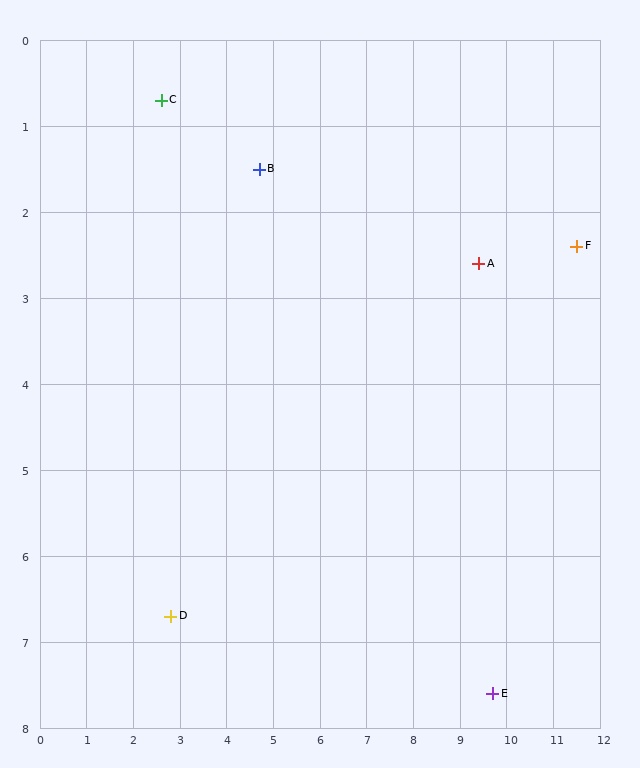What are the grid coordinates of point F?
Point F is at approximately (11.5, 2.4).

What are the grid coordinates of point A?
Point A is at approximately (9.4, 2.6).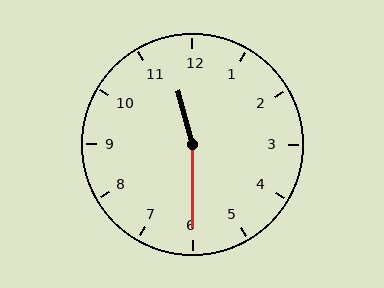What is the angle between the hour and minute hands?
Approximately 165 degrees.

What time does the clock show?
11:30.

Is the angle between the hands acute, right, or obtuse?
It is obtuse.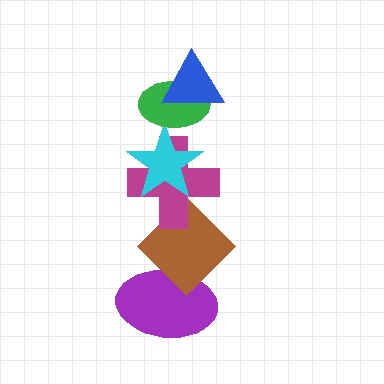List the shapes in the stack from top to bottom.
From top to bottom: the blue triangle, the green ellipse, the cyan star, the magenta cross, the brown diamond, the purple ellipse.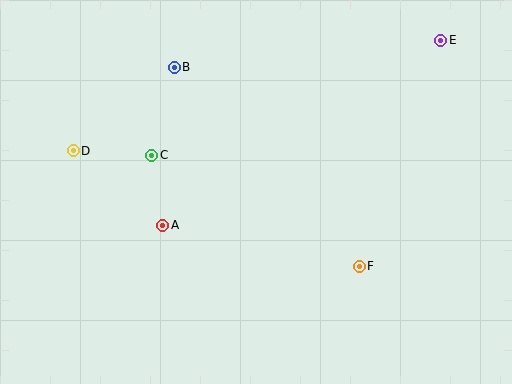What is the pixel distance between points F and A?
The distance between F and A is 201 pixels.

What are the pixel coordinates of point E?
Point E is at (441, 41).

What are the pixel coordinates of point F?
Point F is at (359, 266).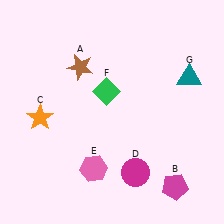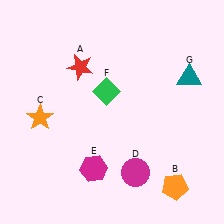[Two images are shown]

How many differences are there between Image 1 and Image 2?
There are 3 differences between the two images.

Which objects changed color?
A changed from brown to red. B changed from magenta to orange. E changed from pink to magenta.